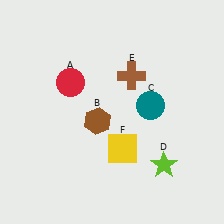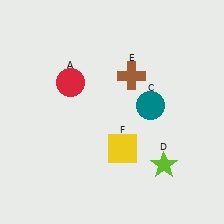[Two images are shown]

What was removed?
The brown hexagon (B) was removed in Image 2.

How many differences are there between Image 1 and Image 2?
There is 1 difference between the two images.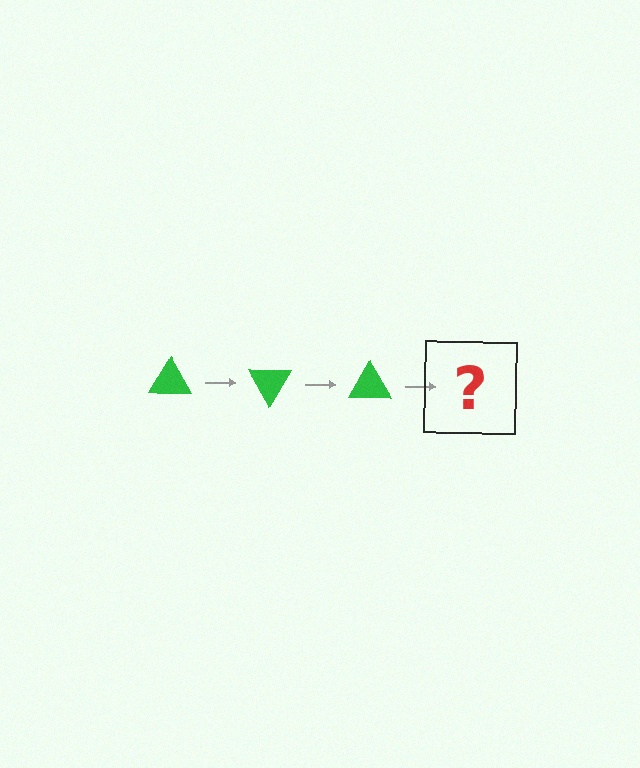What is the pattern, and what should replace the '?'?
The pattern is that the triangle rotates 60 degrees each step. The '?' should be a green triangle rotated 180 degrees.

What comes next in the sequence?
The next element should be a green triangle rotated 180 degrees.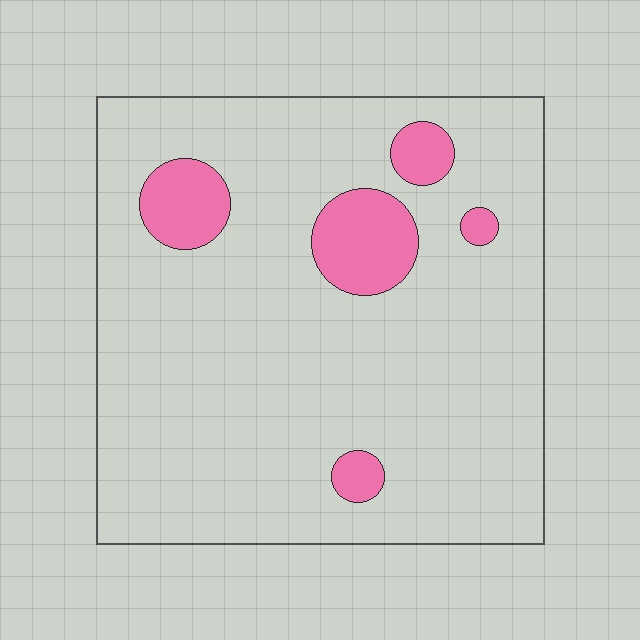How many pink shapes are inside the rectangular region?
5.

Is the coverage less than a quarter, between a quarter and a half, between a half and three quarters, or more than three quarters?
Less than a quarter.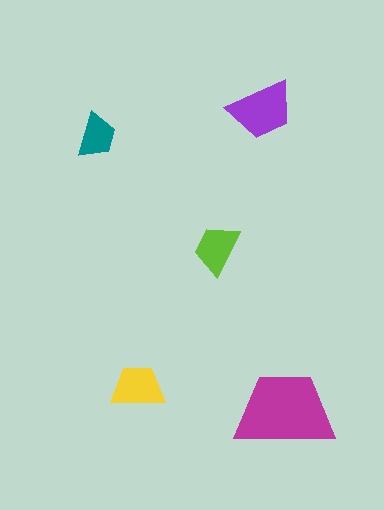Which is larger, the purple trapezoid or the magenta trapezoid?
The magenta one.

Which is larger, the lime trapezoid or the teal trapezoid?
The lime one.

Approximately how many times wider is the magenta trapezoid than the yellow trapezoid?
About 2 times wider.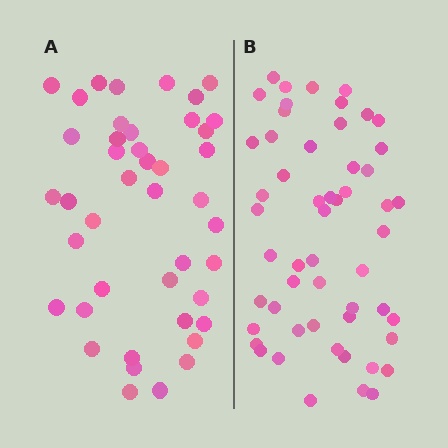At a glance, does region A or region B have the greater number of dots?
Region B (the right region) has more dots.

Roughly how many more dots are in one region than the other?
Region B has roughly 12 or so more dots than region A.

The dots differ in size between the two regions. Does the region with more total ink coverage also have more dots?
No. Region A has more total ink coverage because its dots are larger, but region B actually contains more individual dots. Total area can be misleading — the number of items is what matters here.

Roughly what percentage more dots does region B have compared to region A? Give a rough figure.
About 25% more.